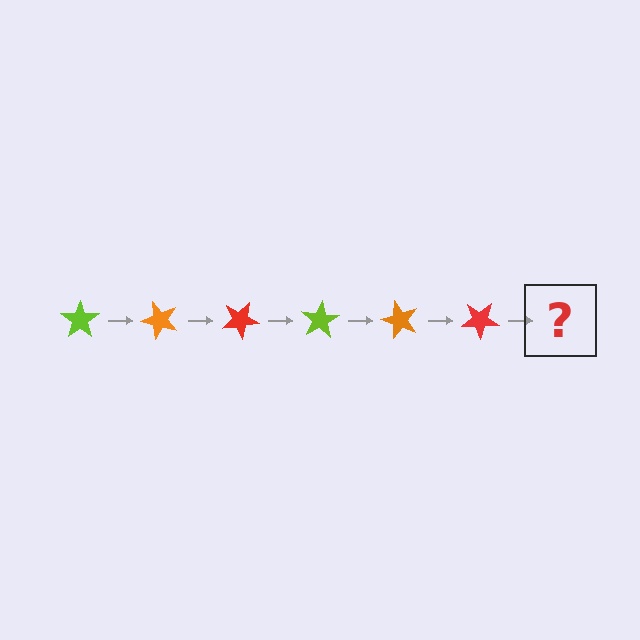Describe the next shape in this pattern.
It should be a lime star, rotated 300 degrees from the start.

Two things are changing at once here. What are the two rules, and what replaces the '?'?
The two rules are that it rotates 50 degrees each step and the color cycles through lime, orange, and red. The '?' should be a lime star, rotated 300 degrees from the start.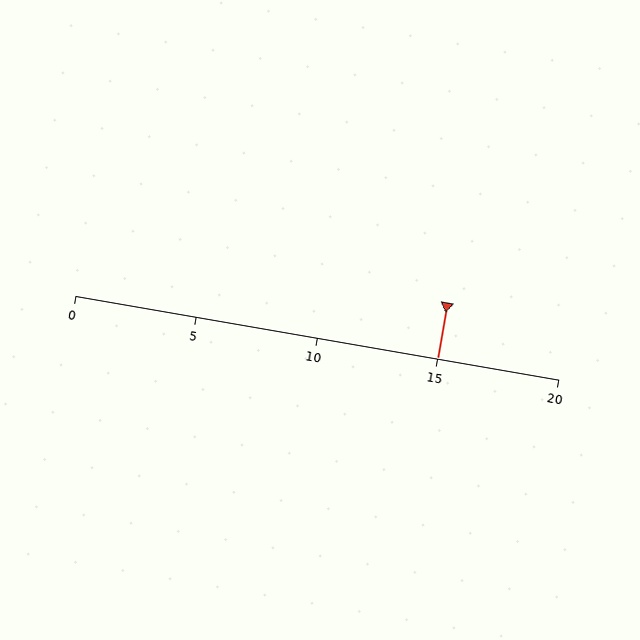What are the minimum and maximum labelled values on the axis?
The axis runs from 0 to 20.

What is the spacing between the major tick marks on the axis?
The major ticks are spaced 5 apart.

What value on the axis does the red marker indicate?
The marker indicates approximately 15.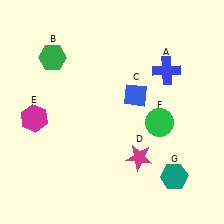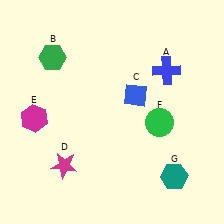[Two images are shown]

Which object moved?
The magenta star (D) moved left.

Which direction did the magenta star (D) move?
The magenta star (D) moved left.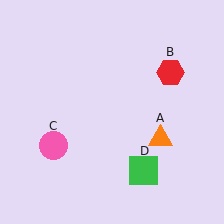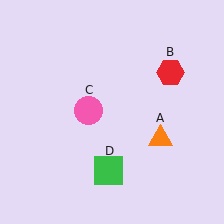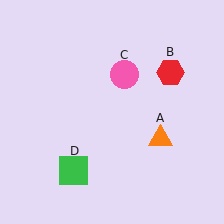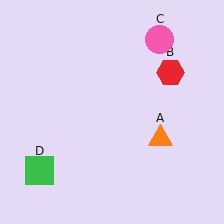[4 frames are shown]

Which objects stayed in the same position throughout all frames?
Orange triangle (object A) and red hexagon (object B) remained stationary.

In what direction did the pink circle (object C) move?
The pink circle (object C) moved up and to the right.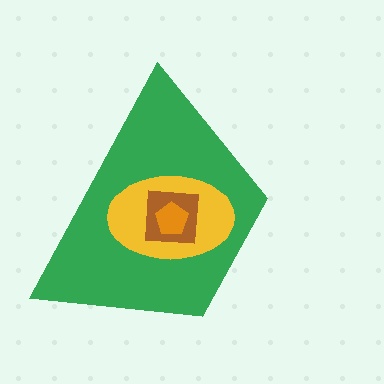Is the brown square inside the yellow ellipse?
Yes.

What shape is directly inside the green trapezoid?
The yellow ellipse.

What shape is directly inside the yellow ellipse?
The brown square.